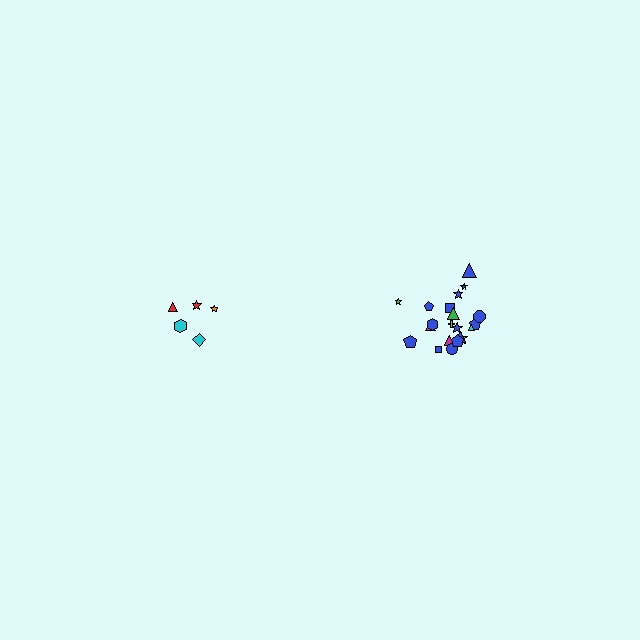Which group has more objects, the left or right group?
The right group.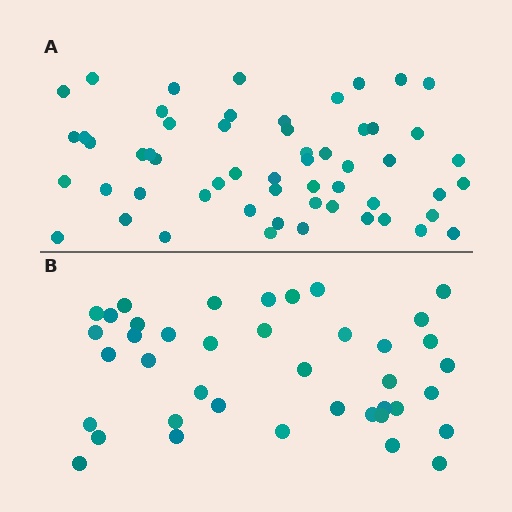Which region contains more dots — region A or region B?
Region A (the top region) has more dots.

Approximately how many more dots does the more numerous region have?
Region A has approximately 15 more dots than region B.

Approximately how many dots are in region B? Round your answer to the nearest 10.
About 40 dots.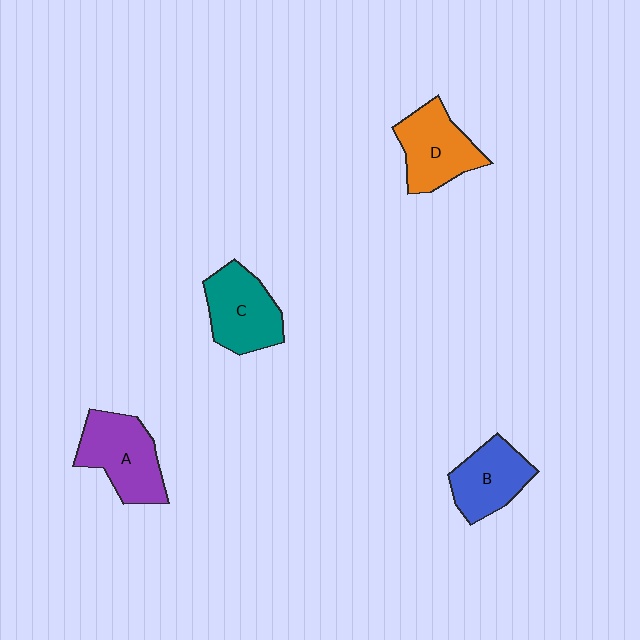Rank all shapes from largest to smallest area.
From largest to smallest: A (purple), C (teal), D (orange), B (blue).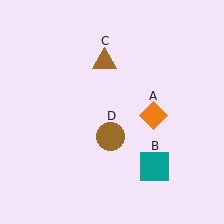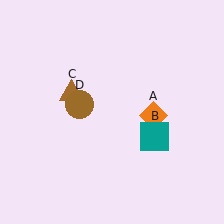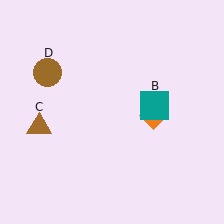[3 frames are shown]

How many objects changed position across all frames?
3 objects changed position: teal square (object B), brown triangle (object C), brown circle (object D).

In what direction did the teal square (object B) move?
The teal square (object B) moved up.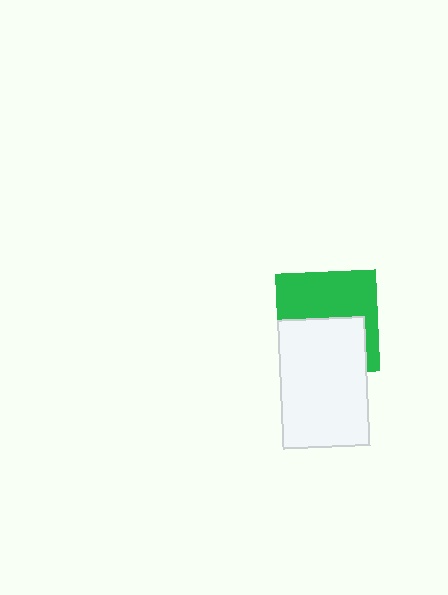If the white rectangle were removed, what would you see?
You would see the complete green square.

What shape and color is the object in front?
The object in front is a white rectangle.